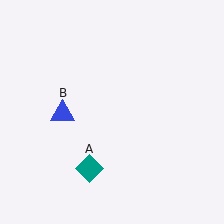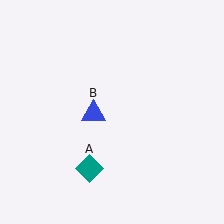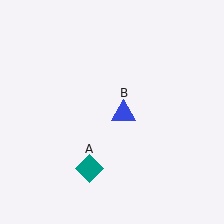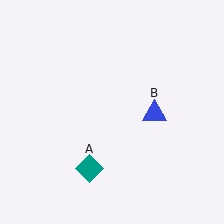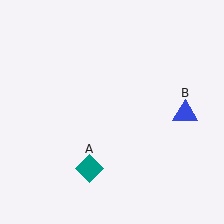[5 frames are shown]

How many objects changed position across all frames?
1 object changed position: blue triangle (object B).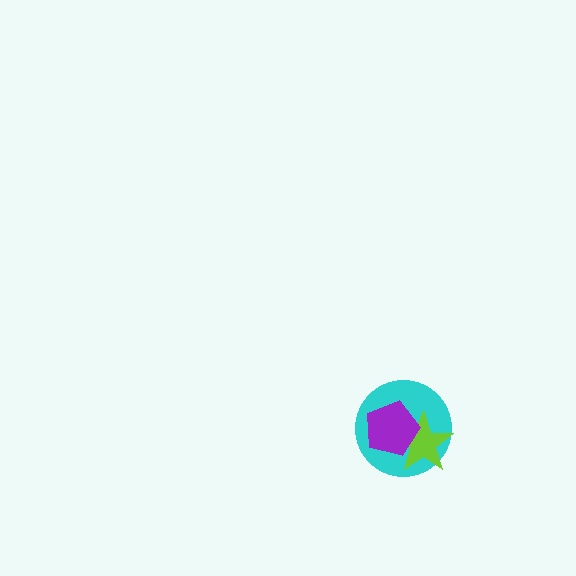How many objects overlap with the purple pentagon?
2 objects overlap with the purple pentagon.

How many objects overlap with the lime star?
2 objects overlap with the lime star.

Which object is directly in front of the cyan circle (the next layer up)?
The lime star is directly in front of the cyan circle.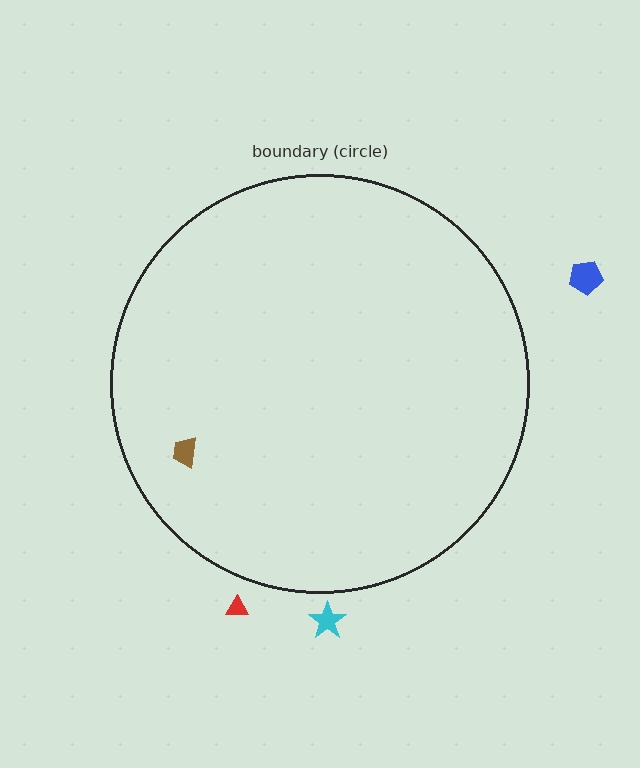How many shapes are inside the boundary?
1 inside, 3 outside.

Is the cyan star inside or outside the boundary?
Outside.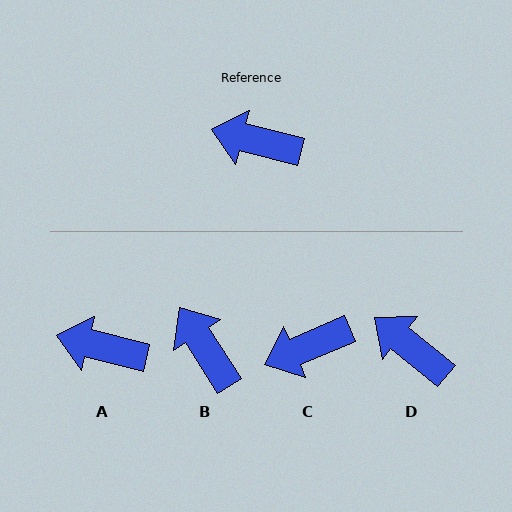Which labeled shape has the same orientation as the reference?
A.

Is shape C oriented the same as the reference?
No, it is off by about 36 degrees.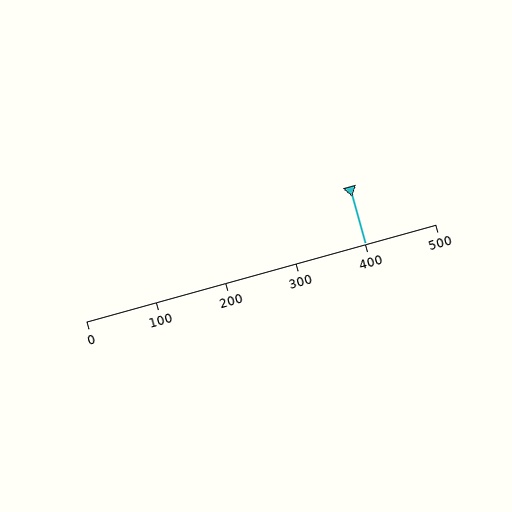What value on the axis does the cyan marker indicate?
The marker indicates approximately 400.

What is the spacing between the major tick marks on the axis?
The major ticks are spaced 100 apart.